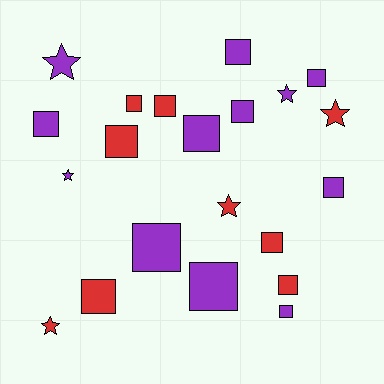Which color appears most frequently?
Purple, with 12 objects.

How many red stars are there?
There are 3 red stars.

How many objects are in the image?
There are 21 objects.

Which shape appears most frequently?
Square, with 15 objects.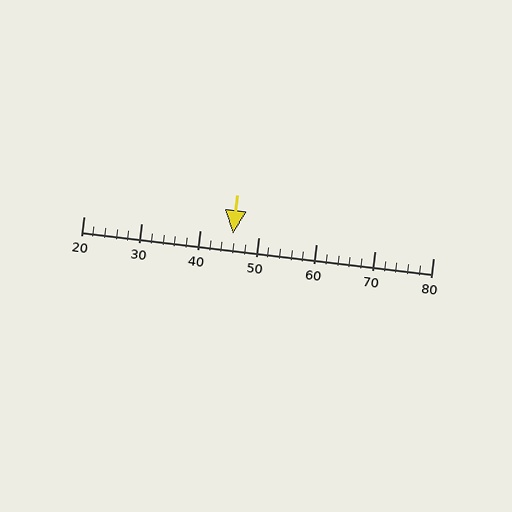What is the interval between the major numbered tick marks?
The major tick marks are spaced 10 units apart.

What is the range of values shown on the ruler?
The ruler shows values from 20 to 80.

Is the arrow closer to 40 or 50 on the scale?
The arrow is closer to 50.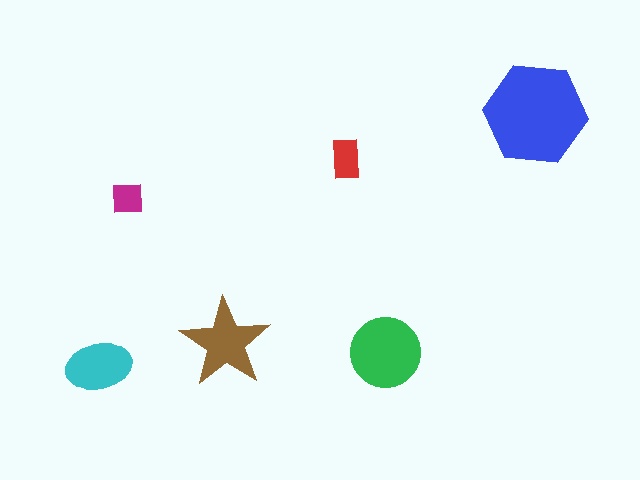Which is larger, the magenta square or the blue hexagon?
The blue hexagon.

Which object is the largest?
The blue hexagon.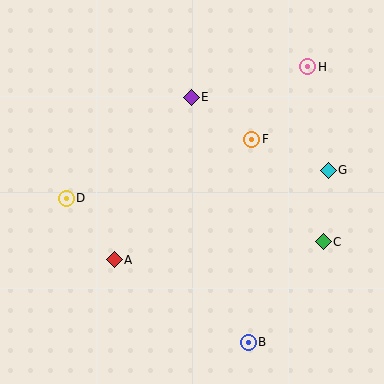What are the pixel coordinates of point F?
Point F is at (252, 139).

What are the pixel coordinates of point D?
Point D is at (66, 198).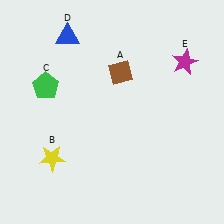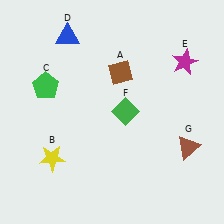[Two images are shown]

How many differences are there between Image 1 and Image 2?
There are 2 differences between the two images.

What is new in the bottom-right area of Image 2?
A brown triangle (G) was added in the bottom-right area of Image 2.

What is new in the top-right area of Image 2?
A green diamond (F) was added in the top-right area of Image 2.